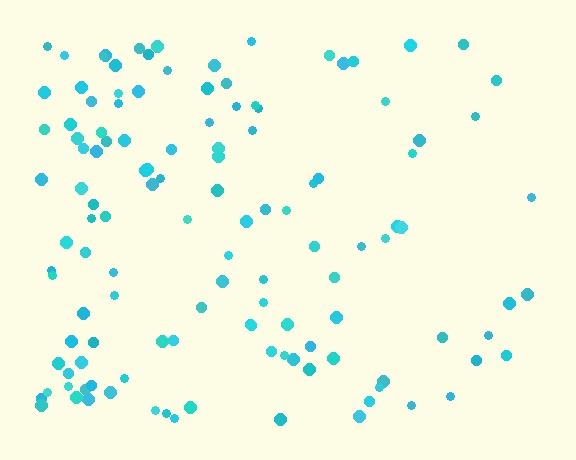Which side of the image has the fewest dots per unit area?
The right.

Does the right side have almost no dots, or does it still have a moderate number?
Still a moderate number, just noticeably fewer than the left.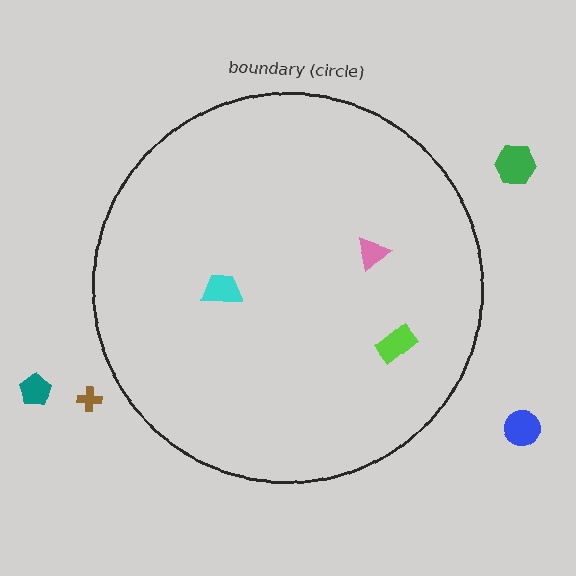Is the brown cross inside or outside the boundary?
Outside.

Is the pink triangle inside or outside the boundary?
Inside.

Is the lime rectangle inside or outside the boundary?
Inside.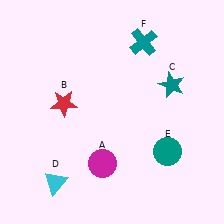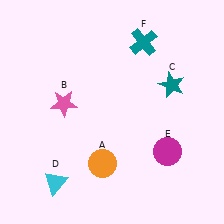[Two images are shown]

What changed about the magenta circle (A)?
In Image 1, A is magenta. In Image 2, it changed to orange.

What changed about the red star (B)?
In Image 1, B is red. In Image 2, it changed to pink.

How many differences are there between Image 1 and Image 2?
There are 3 differences between the two images.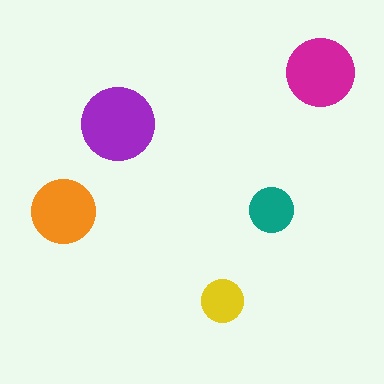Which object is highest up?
The magenta circle is topmost.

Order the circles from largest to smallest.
the purple one, the magenta one, the orange one, the teal one, the yellow one.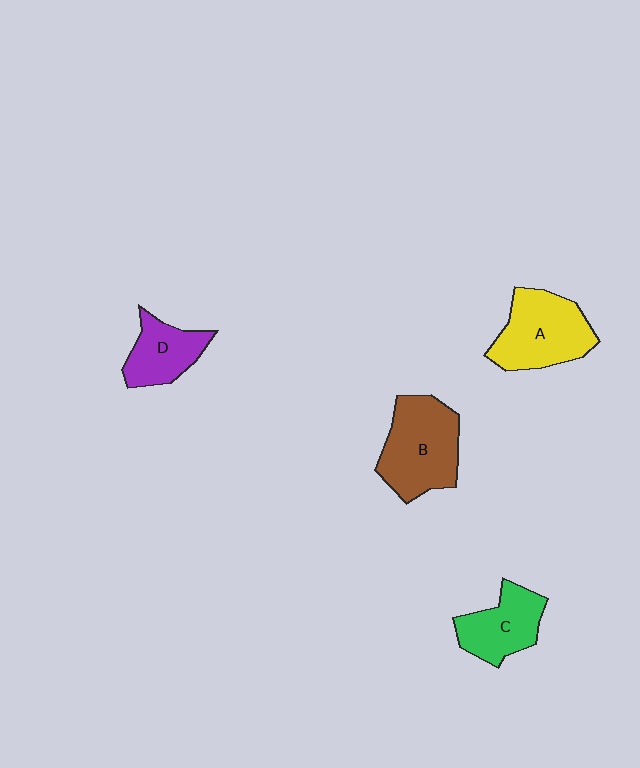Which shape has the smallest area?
Shape D (purple).